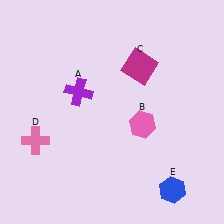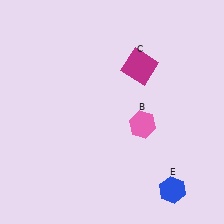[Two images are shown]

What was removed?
The pink cross (D), the purple cross (A) were removed in Image 2.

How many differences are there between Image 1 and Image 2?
There are 2 differences between the two images.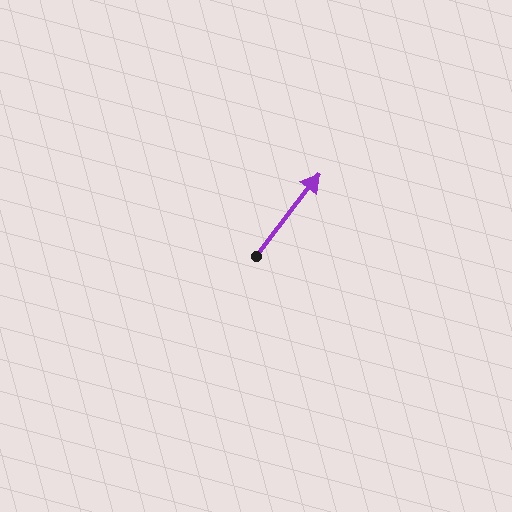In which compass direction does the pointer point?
Northeast.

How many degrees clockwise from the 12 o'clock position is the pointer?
Approximately 38 degrees.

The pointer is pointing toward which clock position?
Roughly 1 o'clock.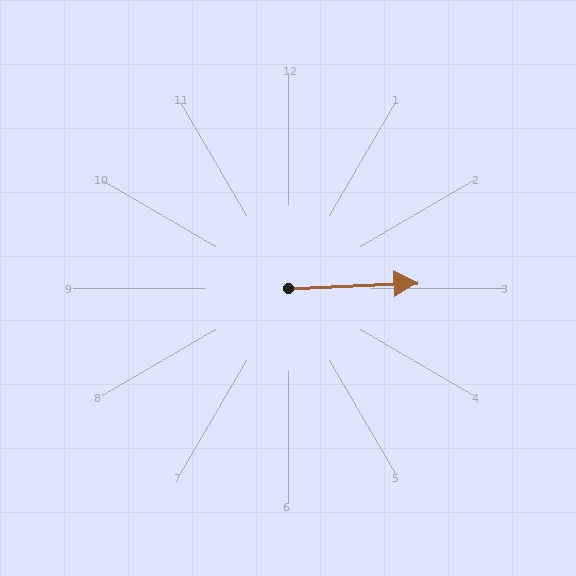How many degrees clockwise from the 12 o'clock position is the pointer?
Approximately 88 degrees.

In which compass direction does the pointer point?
East.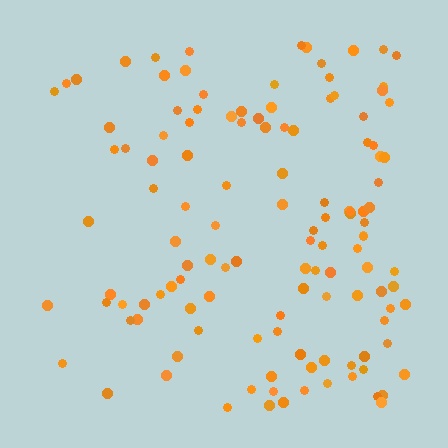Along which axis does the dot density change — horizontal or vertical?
Horizontal.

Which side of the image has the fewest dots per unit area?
The left.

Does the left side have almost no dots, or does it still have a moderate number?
Still a moderate number, just noticeably fewer than the right.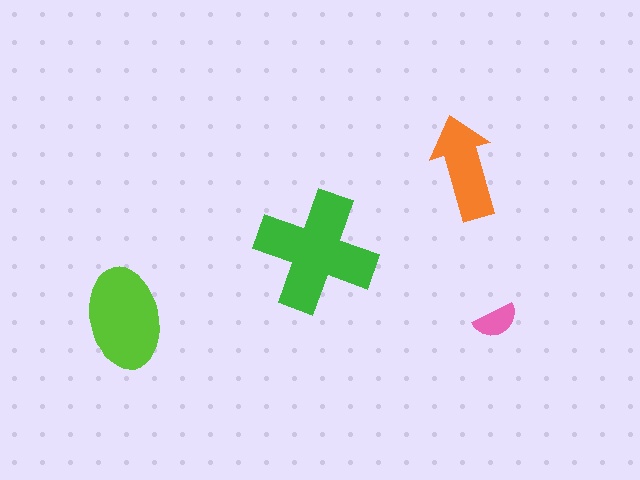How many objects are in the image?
There are 4 objects in the image.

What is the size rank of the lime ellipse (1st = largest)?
2nd.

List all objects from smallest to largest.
The pink semicircle, the orange arrow, the lime ellipse, the green cross.